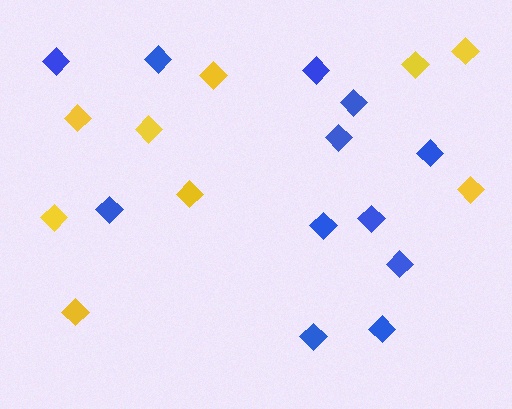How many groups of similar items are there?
There are 2 groups: one group of yellow diamonds (9) and one group of blue diamonds (12).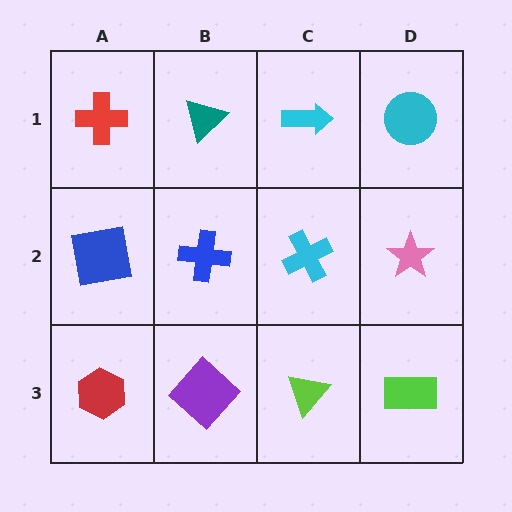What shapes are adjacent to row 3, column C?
A cyan cross (row 2, column C), a purple diamond (row 3, column B), a lime rectangle (row 3, column D).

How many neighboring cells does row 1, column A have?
2.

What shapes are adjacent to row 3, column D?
A pink star (row 2, column D), a lime triangle (row 3, column C).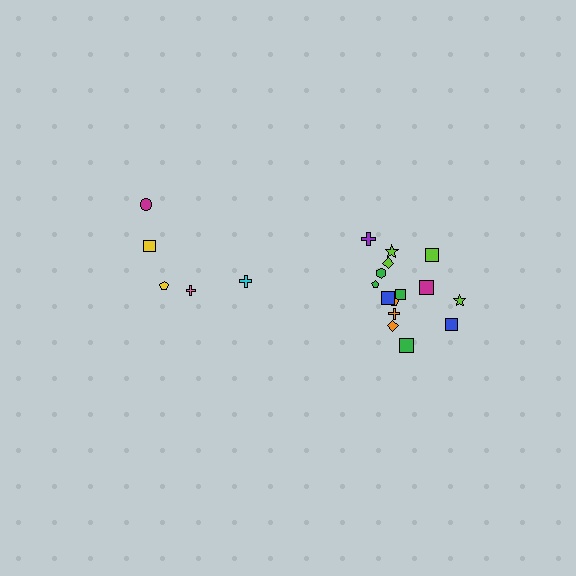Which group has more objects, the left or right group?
The right group.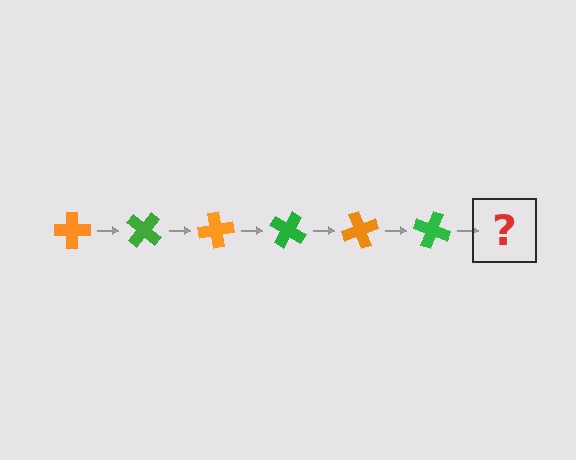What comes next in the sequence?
The next element should be an orange cross, rotated 240 degrees from the start.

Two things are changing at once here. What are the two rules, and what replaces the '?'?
The two rules are that it rotates 40 degrees each step and the color cycles through orange and green. The '?' should be an orange cross, rotated 240 degrees from the start.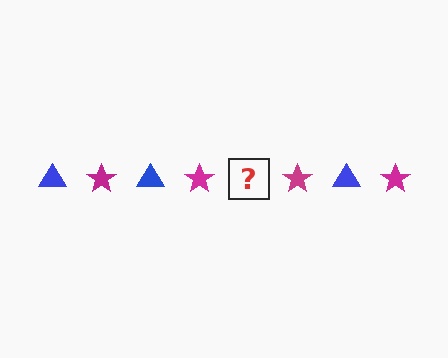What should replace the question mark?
The question mark should be replaced with a blue triangle.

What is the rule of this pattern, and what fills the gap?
The rule is that the pattern alternates between blue triangle and magenta star. The gap should be filled with a blue triangle.